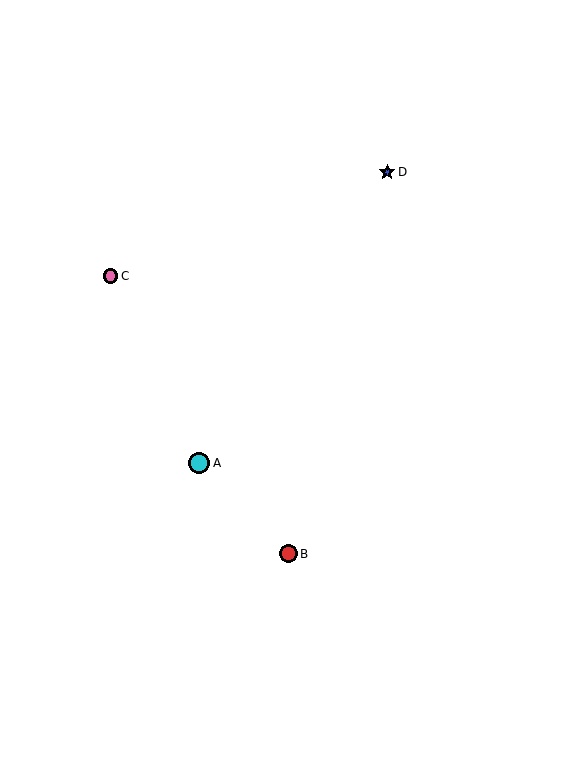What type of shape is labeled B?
Shape B is a red circle.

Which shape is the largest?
The cyan circle (labeled A) is the largest.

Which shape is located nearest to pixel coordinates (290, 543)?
The red circle (labeled B) at (288, 554) is nearest to that location.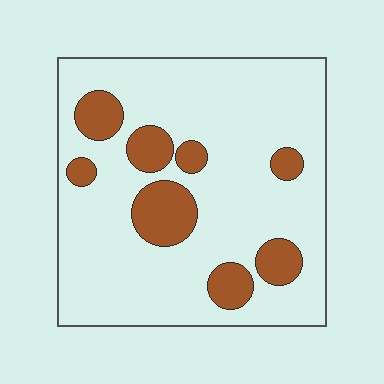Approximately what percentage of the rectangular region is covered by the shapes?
Approximately 20%.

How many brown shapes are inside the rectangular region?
8.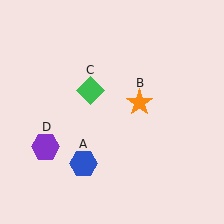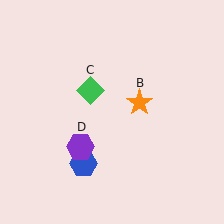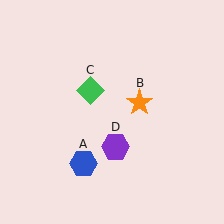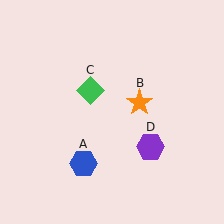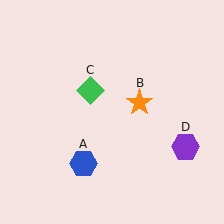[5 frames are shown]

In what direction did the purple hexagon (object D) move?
The purple hexagon (object D) moved right.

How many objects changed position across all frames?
1 object changed position: purple hexagon (object D).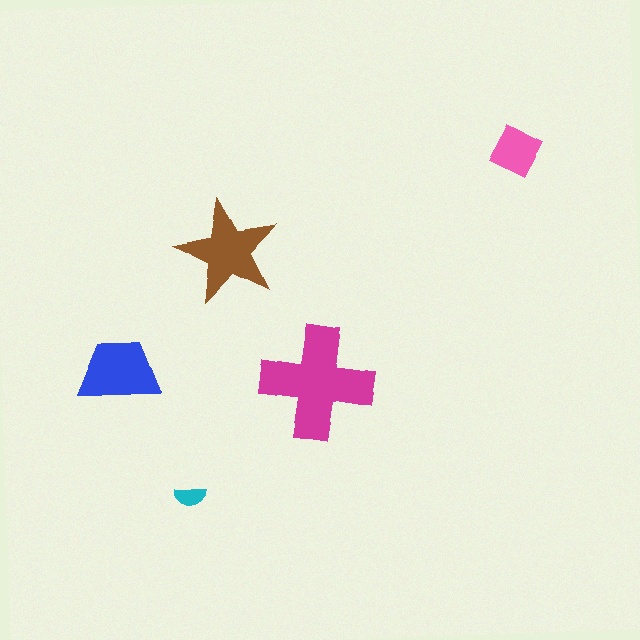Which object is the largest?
The magenta cross.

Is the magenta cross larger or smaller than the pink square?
Larger.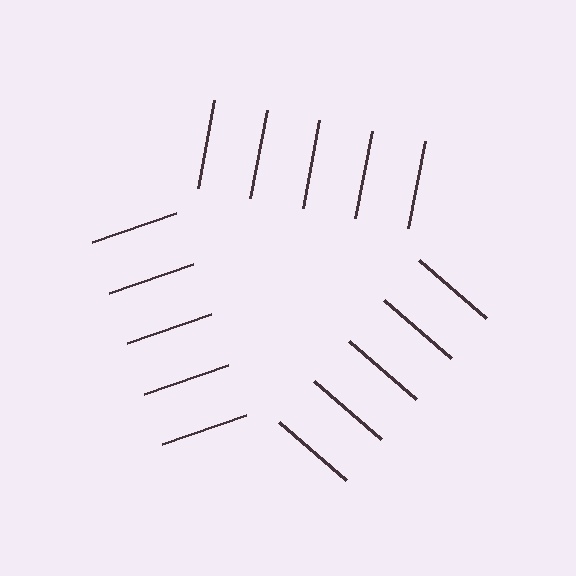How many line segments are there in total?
15 — 5 along each of the 3 edges.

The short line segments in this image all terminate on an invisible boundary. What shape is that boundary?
An illusory triangle — the line segments terminate on its edges but no continuous stroke is drawn.